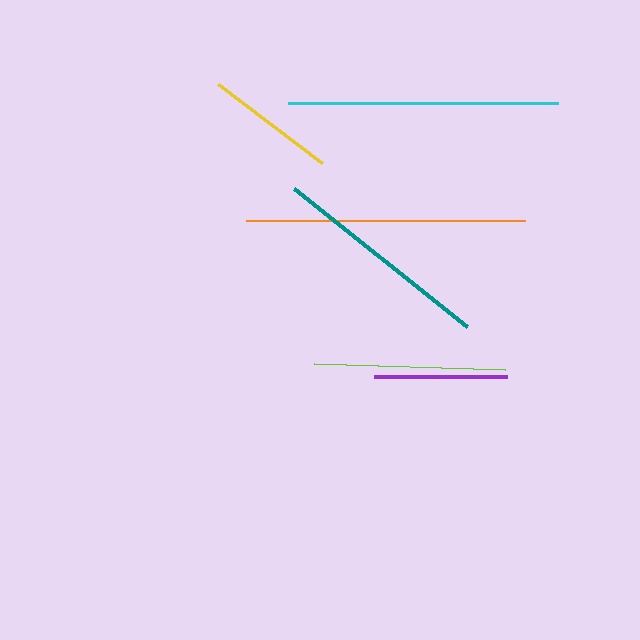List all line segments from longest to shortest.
From longest to shortest: orange, cyan, teal, lime, purple, yellow.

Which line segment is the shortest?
The yellow line is the shortest at approximately 130 pixels.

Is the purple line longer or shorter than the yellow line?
The purple line is longer than the yellow line.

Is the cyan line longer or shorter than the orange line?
The orange line is longer than the cyan line.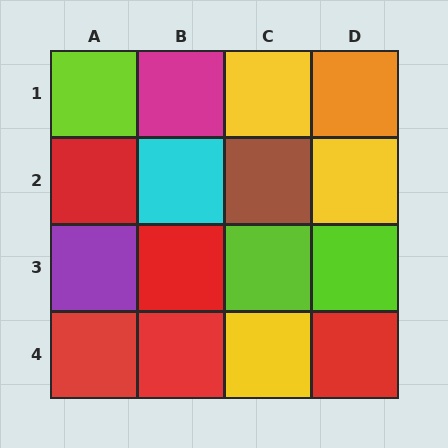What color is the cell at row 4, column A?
Red.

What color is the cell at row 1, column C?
Yellow.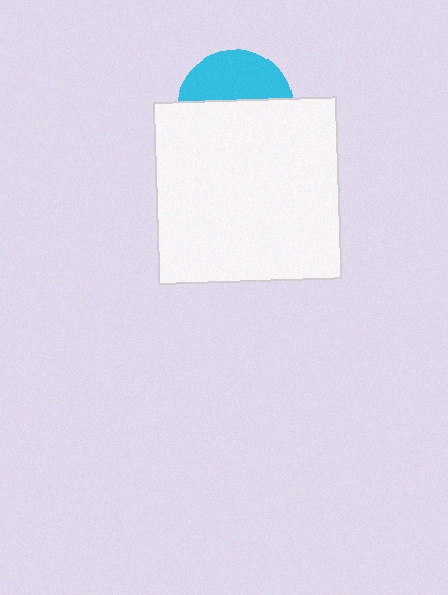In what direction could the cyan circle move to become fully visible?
The cyan circle could move up. That would shift it out from behind the white square entirely.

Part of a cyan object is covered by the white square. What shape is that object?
It is a circle.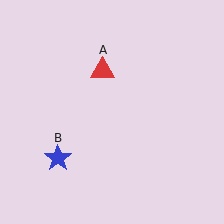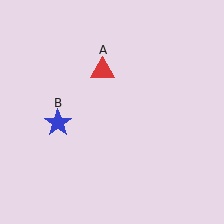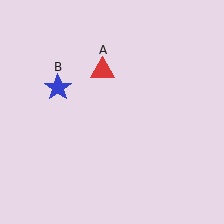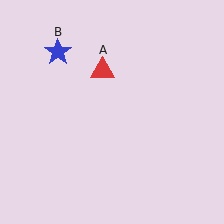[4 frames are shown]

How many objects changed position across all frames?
1 object changed position: blue star (object B).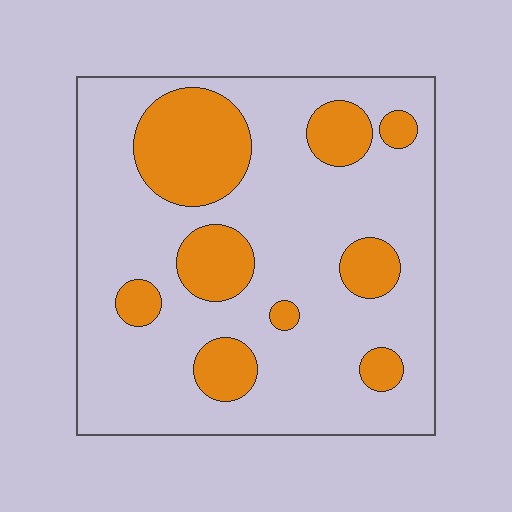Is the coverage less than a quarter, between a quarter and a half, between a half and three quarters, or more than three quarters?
Less than a quarter.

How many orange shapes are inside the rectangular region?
9.